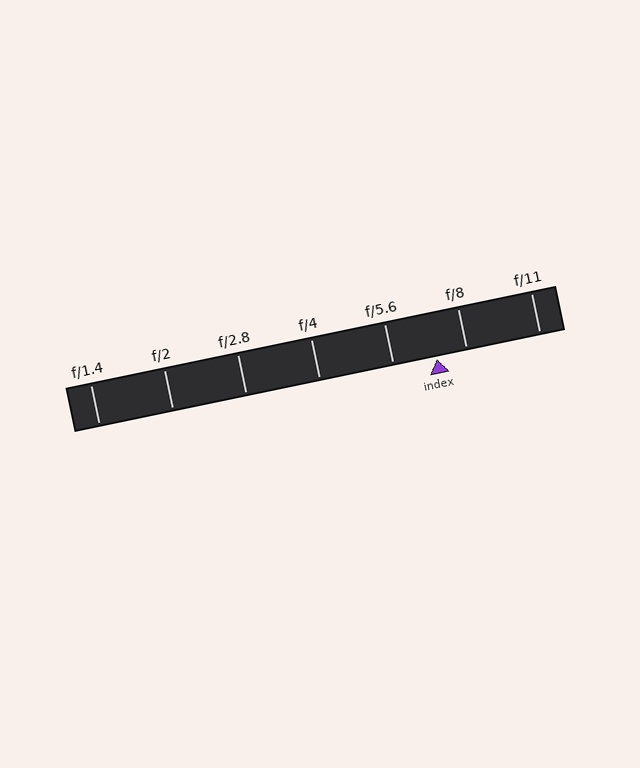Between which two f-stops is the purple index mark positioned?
The index mark is between f/5.6 and f/8.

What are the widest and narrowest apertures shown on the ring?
The widest aperture shown is f/1.4 and the narrowest is f/11.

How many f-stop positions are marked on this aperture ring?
There are 7 f-stop positions marked.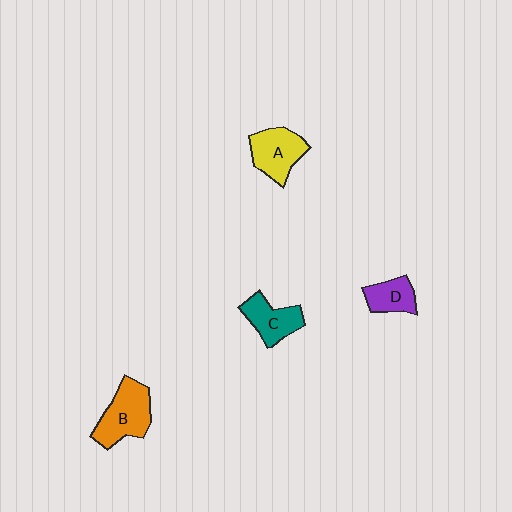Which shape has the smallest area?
Shape D (purple).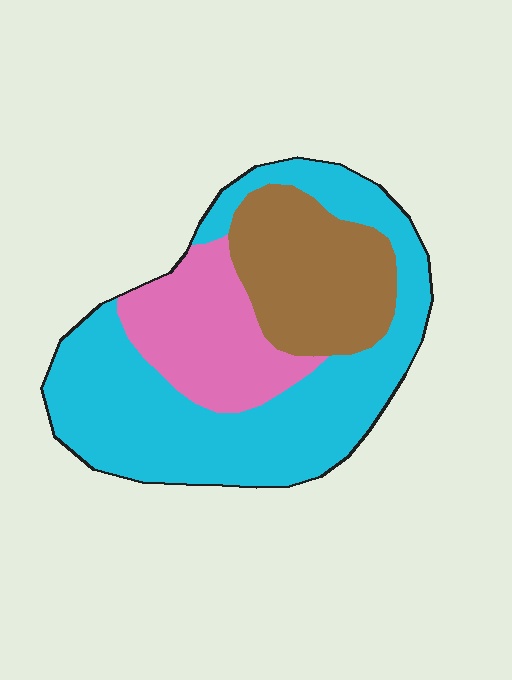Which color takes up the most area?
Cyan, at roughly 55%.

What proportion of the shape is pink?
Pink covers roughly 20% of the shape.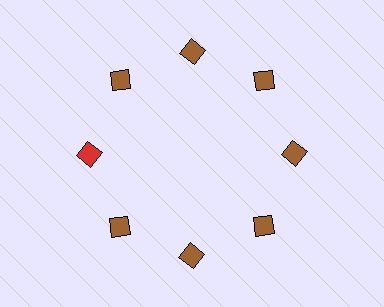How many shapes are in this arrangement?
There are 8 shapes arranged in a ring pattern.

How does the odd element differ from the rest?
It has a different color: red instead of brown.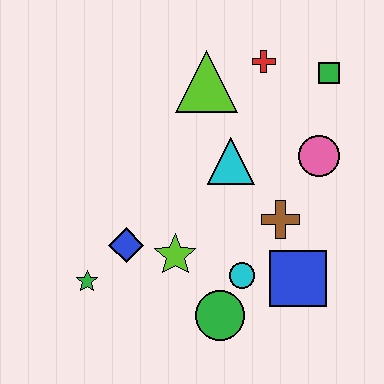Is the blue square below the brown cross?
Yes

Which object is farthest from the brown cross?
The green star is farthest from the brown cross.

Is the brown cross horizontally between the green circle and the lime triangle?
No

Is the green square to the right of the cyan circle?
Yes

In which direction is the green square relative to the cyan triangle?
The green square is to the right of the cyan triangle.